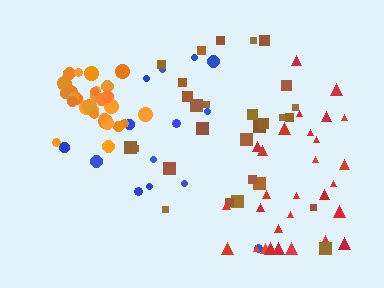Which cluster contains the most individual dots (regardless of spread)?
Red (29).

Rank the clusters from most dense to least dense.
orange, brown, red, blue.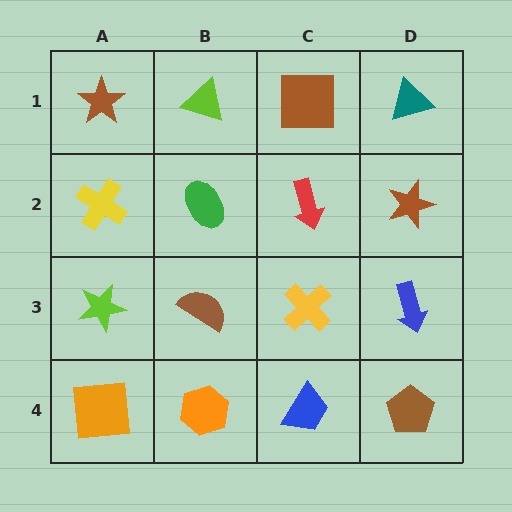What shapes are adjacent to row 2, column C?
A brown square (row 1, column C), a yellow cross (row 3, column C), a green ellipse (row 2, column B), a brown star (row 2, column D).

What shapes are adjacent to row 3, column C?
A red arrow (row 2, column C), a blue trapezoid (row 4, column C), a brown semicircle (row 3, column B), a blue arrow (row 3, column D).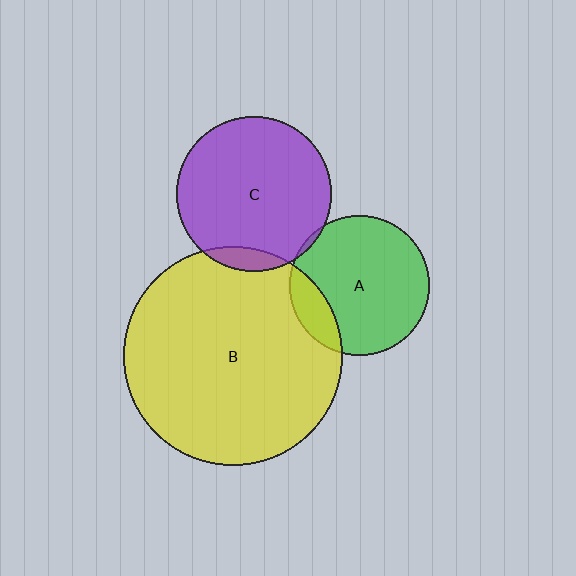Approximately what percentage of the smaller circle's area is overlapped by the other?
Approximately 5%.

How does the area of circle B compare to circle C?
Approximately 2.0 times.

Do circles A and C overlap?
Yes.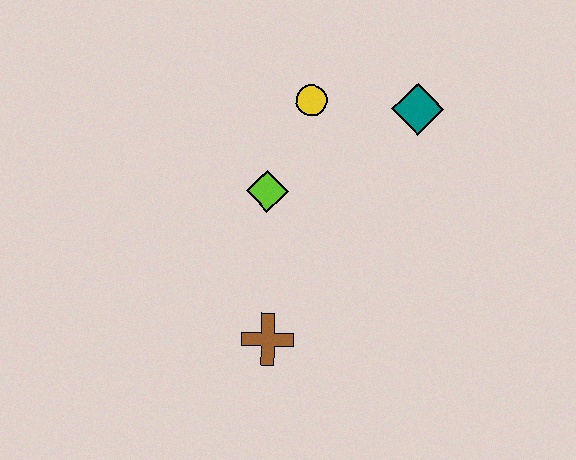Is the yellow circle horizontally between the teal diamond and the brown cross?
Yes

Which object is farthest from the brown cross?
The teal diamond is farthest from the brown cross.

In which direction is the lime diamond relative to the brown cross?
The lime diamond is above the brown cross.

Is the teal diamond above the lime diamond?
Yes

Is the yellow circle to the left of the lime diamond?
No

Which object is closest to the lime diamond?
The yellow circle is closest to the lime diamond.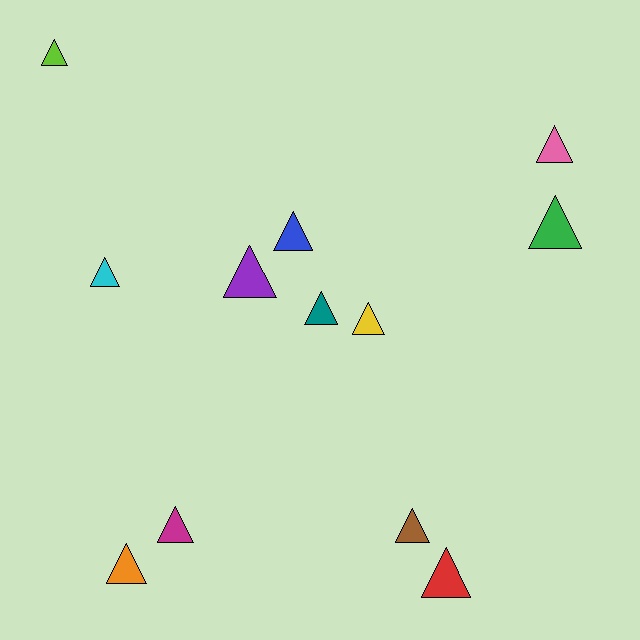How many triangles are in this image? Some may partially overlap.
There are 12 triangles.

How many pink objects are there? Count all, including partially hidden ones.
There is 1 pink object.